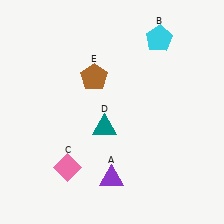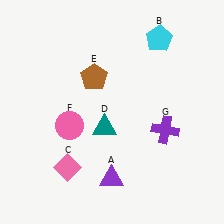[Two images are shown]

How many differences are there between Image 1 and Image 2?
There are 2 differences between the two images.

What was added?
A pink circle (F), a purple cross (G) were added in Image 2.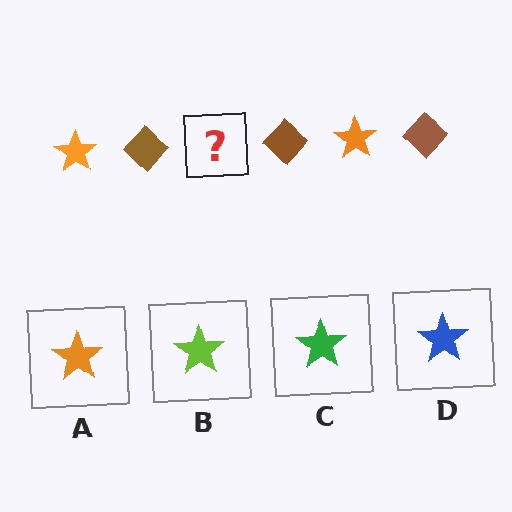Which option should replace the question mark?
Option A.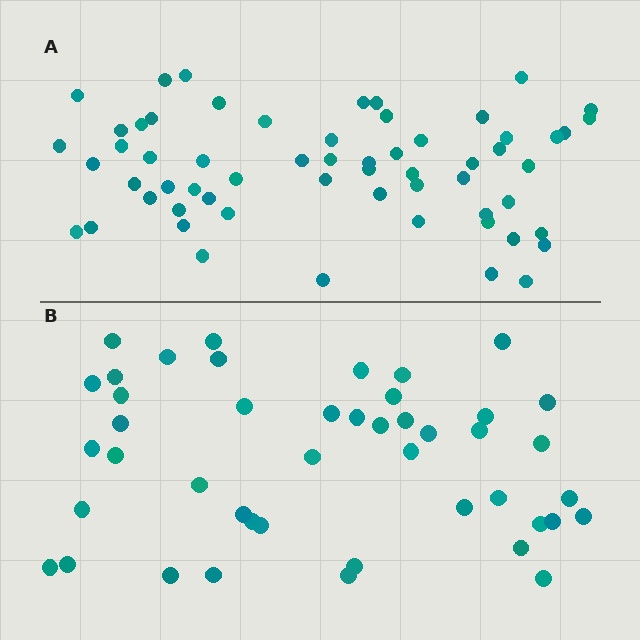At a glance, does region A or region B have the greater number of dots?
Region A (the top region) has more dots.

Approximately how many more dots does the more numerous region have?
Region A has approximately 15 more dots than region B.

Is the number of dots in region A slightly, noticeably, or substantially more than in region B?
Region A has noticeably more, but not dramatically so. The ratio is roughly 1.3 to 1.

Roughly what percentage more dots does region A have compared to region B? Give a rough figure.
About 35% more.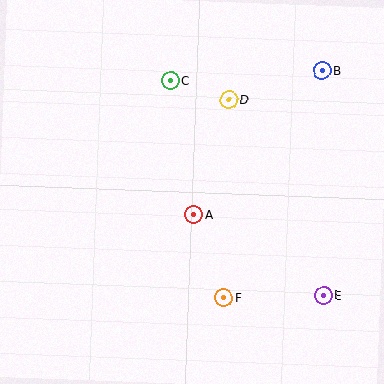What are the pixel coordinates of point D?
Point D is at (229, 100).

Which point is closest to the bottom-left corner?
Point F is closest to the bottom-left corner.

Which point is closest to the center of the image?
Point A at (194, 214) is closest to the center.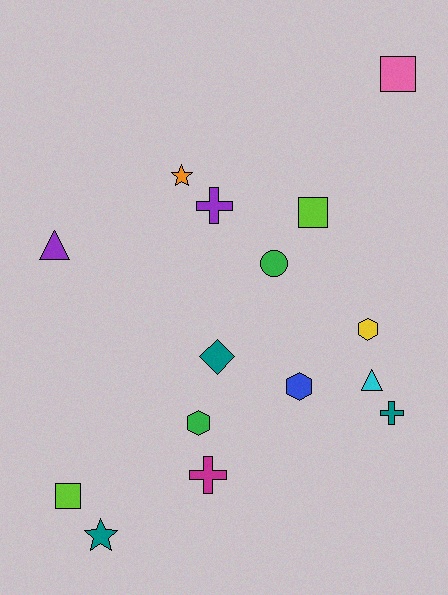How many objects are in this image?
There are 15 objects.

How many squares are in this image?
There are 3 squares.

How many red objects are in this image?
There are no red objects.